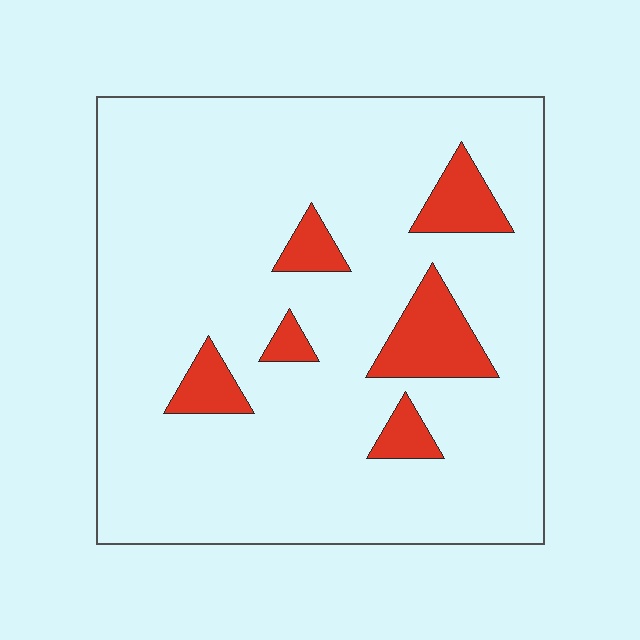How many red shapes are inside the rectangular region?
6.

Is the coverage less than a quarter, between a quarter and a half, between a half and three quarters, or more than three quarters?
Less than a quarter.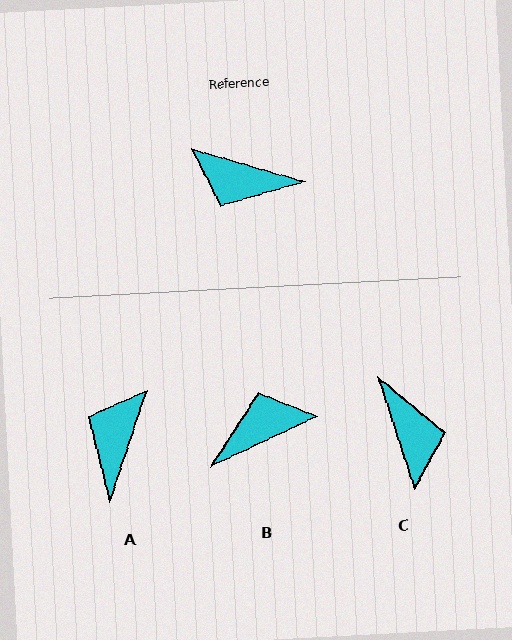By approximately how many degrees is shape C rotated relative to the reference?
Approximately 124 degrees counter-clockwise.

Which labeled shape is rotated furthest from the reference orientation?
B, about 139 degrees away.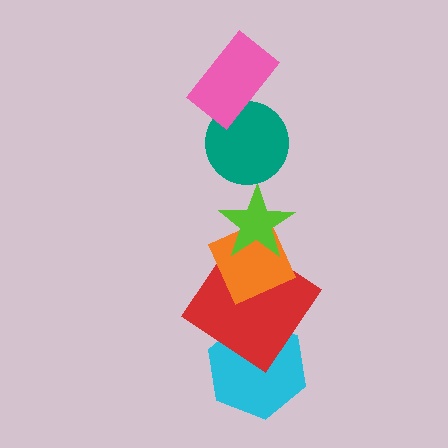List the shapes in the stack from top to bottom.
From top to bottom: the pink rectangle, the teal circle, the lime star, the orange diamond, the red diamond, the cyan hexagon.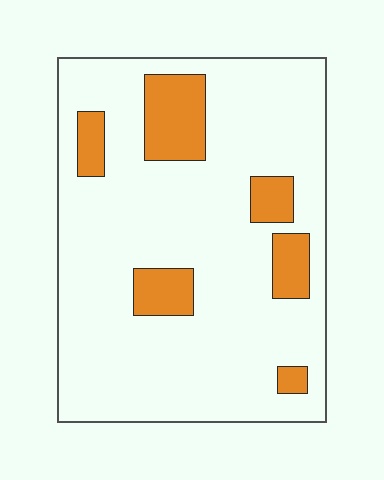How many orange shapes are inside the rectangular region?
6.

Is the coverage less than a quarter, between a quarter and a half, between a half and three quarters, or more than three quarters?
Less than a quarter.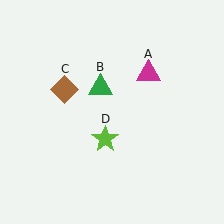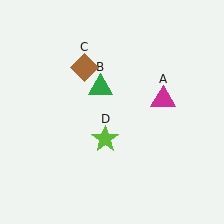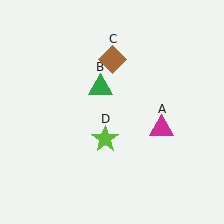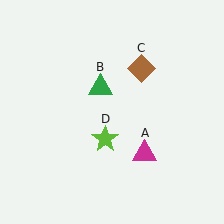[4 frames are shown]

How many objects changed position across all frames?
2 objects changed position: magenta triangle (object A), brown diamond (object C).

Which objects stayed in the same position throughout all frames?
Green triangle (object B) and lime star (object D) remained stationary.